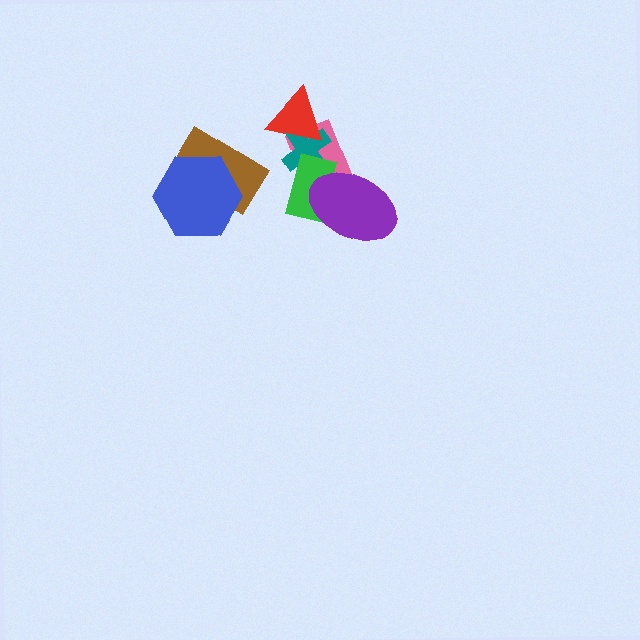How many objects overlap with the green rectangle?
3 objects overlap with the green rectangle.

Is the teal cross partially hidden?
Yes, it is partially covered by another shape.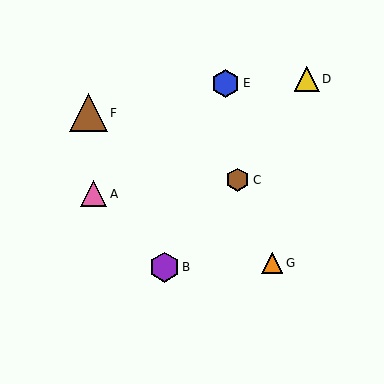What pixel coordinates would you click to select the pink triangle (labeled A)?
Click at (94, 194) to select the pink triangle A.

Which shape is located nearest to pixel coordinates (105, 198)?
The pink triangle (labeled A) at (94, 194) is nearest to that location.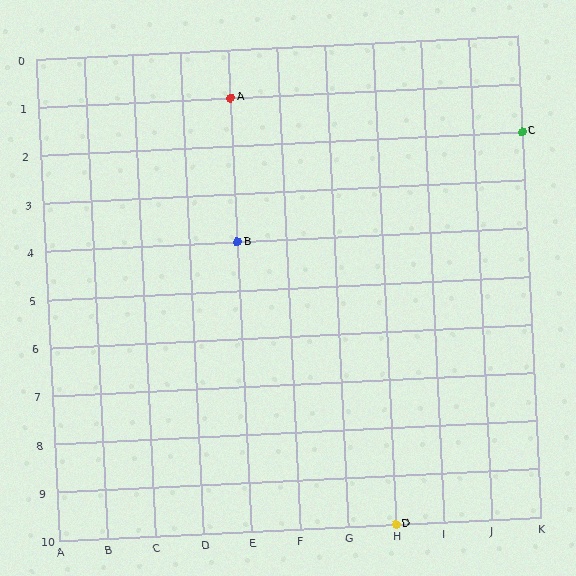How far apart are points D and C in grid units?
Points D and C are 3 columns and 8 rows apart (about 8.5 grid units diagonally).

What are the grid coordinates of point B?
Point B is at grid coordinates (E, 4).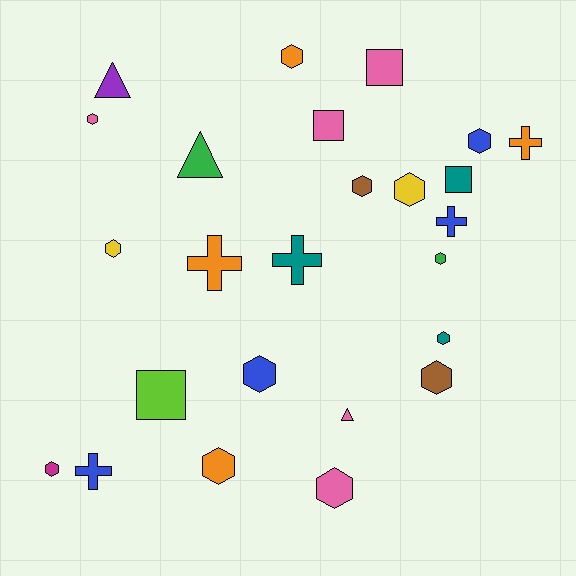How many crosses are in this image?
There are 5 crosses.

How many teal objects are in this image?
There are 3 teal objects.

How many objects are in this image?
There are 25 objects.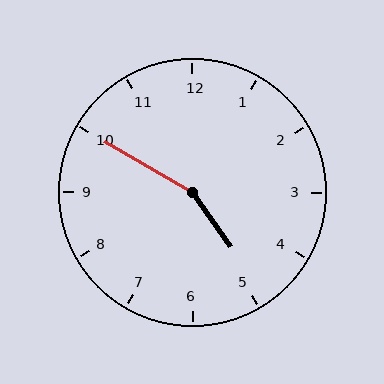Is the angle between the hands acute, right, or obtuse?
It is obtuse.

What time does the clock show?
4:50.